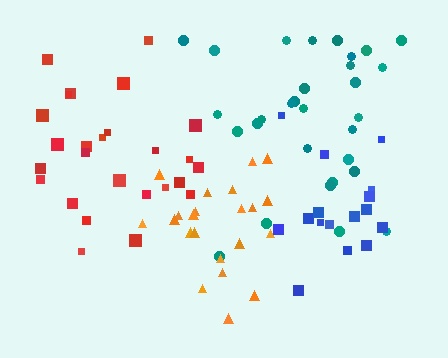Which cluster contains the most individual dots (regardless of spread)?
Teal (30).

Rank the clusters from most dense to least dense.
orange, red, teal, blue.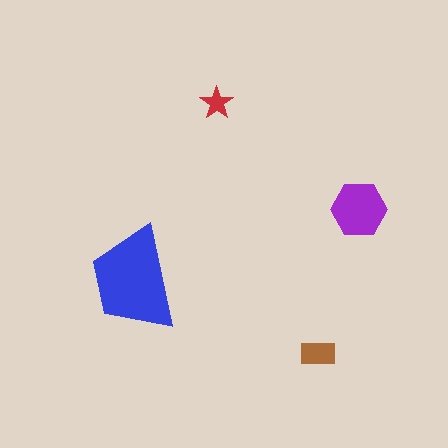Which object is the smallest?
The red star.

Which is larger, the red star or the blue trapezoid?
The blue trapezoid.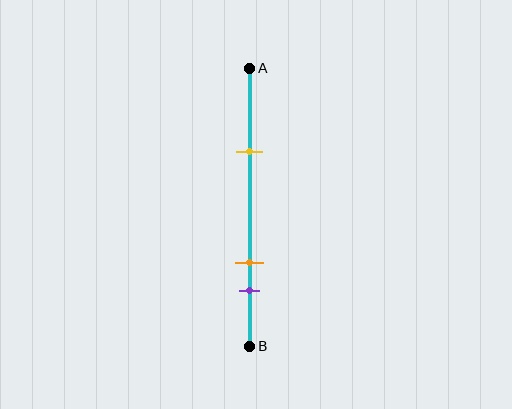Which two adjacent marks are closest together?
The orange and purple marks are the closest adjacent pair.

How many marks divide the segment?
There are 3 marks dividing the segment.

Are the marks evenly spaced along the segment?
No, the marks are not evenly spaced.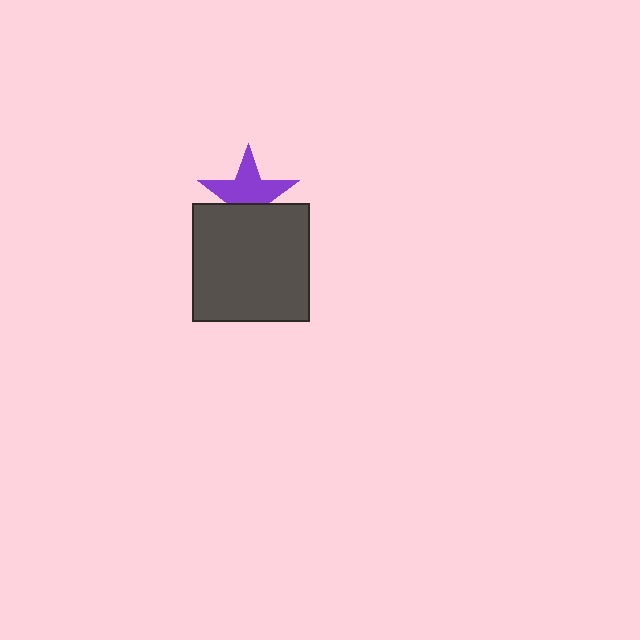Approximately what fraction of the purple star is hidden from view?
Roughly 36% of the purple star is hidden behind the dark gray square.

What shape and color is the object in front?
The object in front is a dark gray square.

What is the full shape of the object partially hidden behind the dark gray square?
The partially hidden object is a purple star.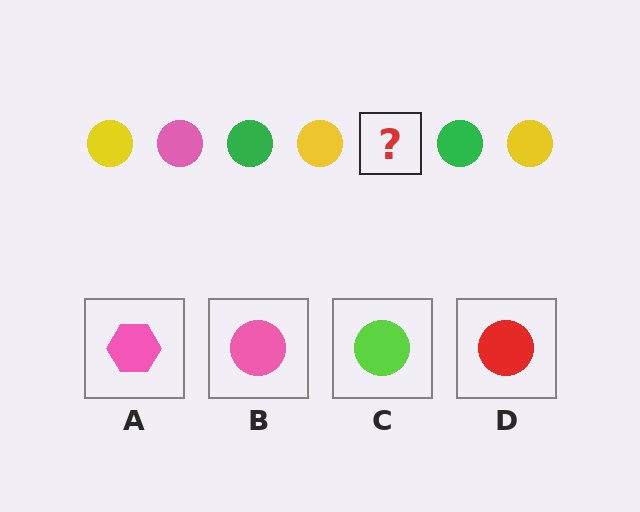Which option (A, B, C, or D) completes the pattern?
B.